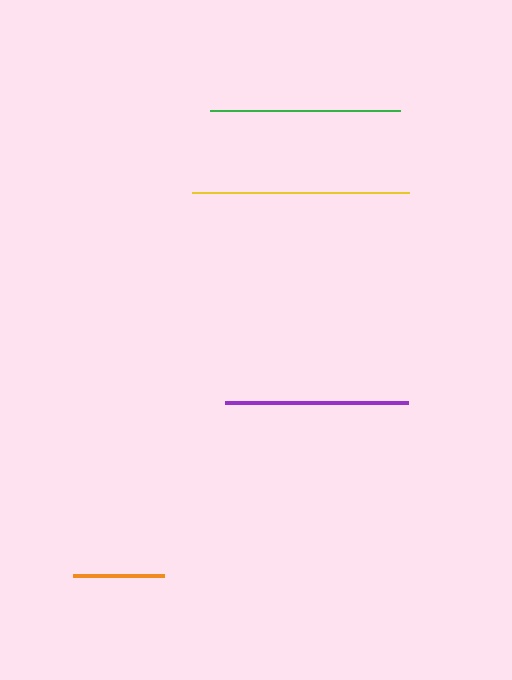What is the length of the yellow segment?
The yellow segment is approximately 217 pixels long.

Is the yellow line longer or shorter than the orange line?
The yellow line is longer than the orange line.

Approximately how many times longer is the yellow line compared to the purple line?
The yellow line is approximately 1.2 times the length of the purple line.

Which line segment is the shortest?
The orange line is the shortest at approximately 90 pixels.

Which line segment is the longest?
The yellow line is the longest at approximately 217 pixels.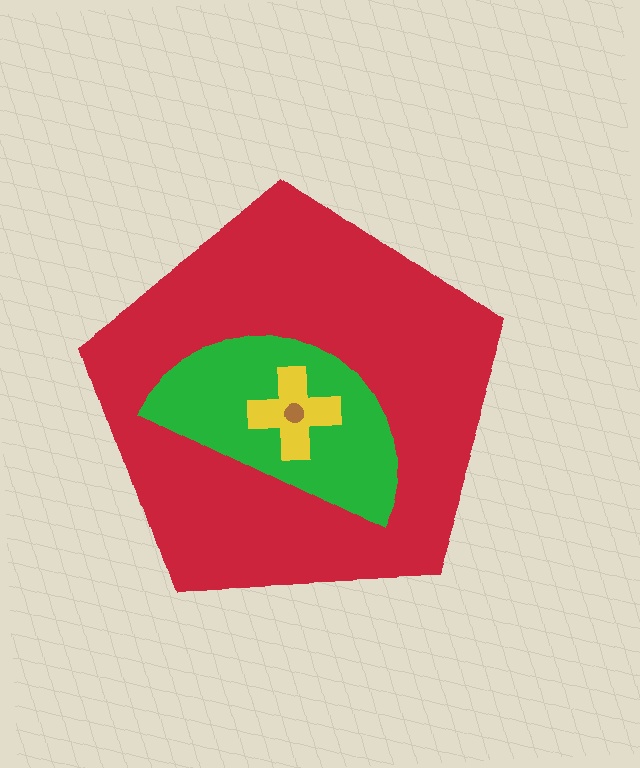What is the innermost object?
The brown circle.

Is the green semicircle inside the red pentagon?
Yes.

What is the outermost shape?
The red pentagon.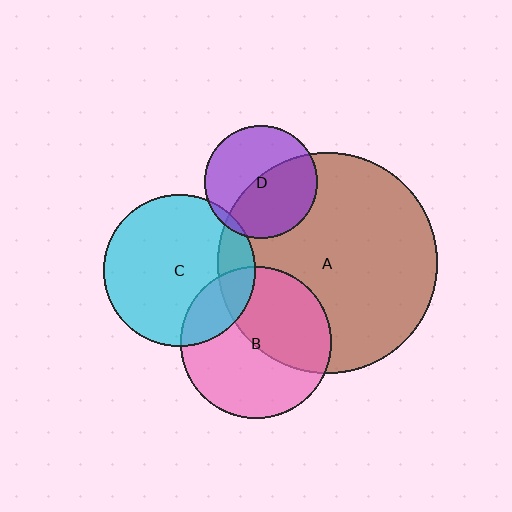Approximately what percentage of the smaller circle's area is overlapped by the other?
Approximately 45%.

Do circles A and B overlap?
Yes.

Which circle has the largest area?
Circle A (brown).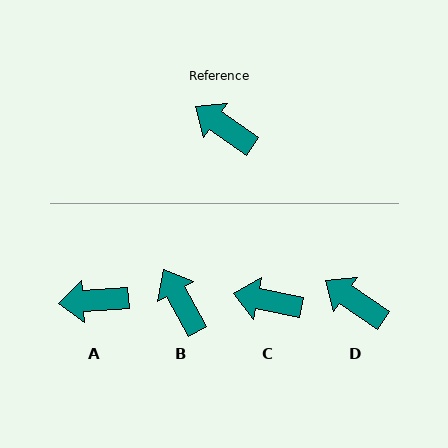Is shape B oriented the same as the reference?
No, it is off by about 26 degrees.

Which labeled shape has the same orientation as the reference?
D.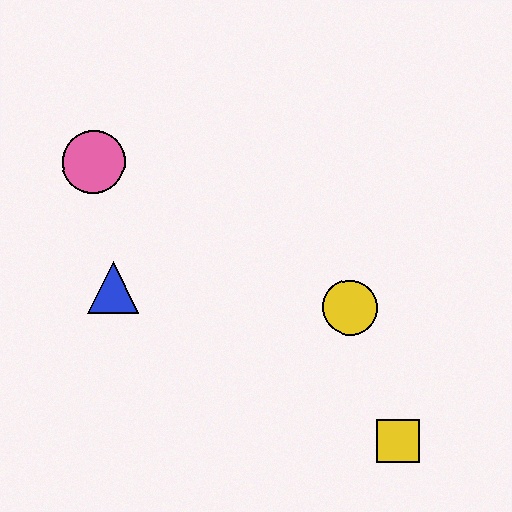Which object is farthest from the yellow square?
The pink circle is farthest from the yellow square.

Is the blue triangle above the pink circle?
No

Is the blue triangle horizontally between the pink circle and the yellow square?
Yes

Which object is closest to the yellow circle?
The yellow square is closest to the yellow circle.